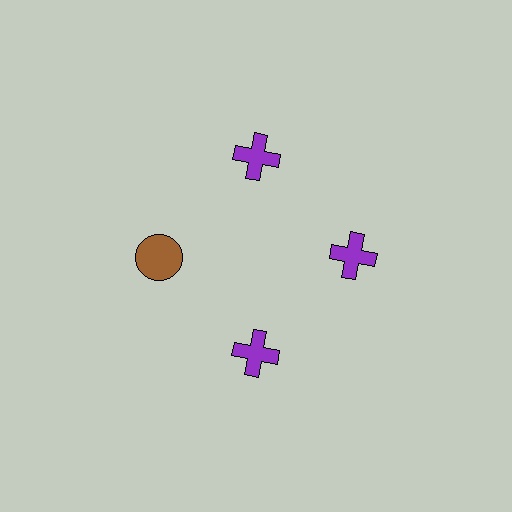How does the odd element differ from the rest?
It differs in both color (brown instead of purple) and shape (circle instead of cross).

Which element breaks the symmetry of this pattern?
The brown circle at roughly the 9 o'clock position breaks the symmetry. All other shapes are purple crosses.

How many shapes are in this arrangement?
There are 4 shapes arranged in a ring pattern.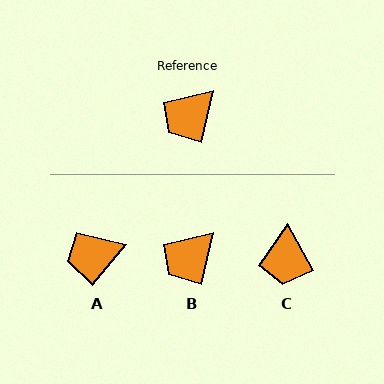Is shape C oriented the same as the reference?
No, it is off by about 42 degrees.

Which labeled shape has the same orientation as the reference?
B.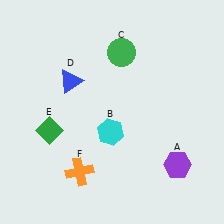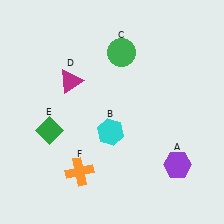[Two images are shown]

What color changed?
The triangle (D) changed from blue in Image 1 to magenta in Image 2.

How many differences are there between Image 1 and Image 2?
There is 1 difference between the two images.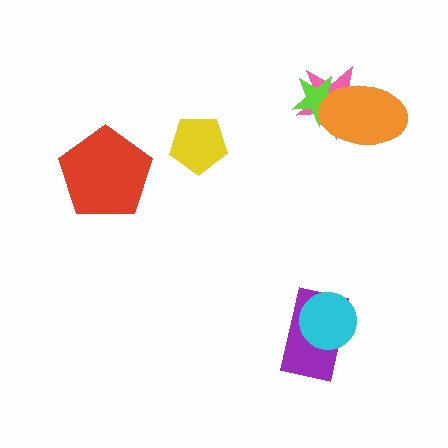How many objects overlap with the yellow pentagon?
0 objects overlap with the yellow pentagon.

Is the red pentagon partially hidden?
No, no other shape covers it.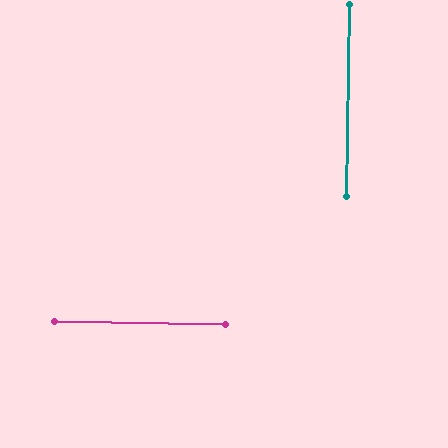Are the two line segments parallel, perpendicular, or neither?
Perpendicular — they meet at approximately 90°.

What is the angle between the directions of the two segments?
Approximately 90 degrees.